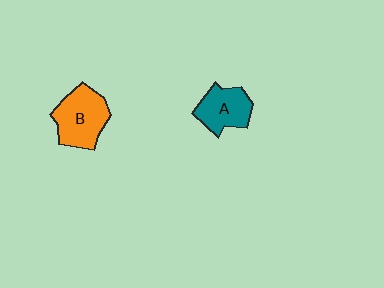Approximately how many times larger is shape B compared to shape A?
Approximately 1.3 times.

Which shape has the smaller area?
Shape A (teal).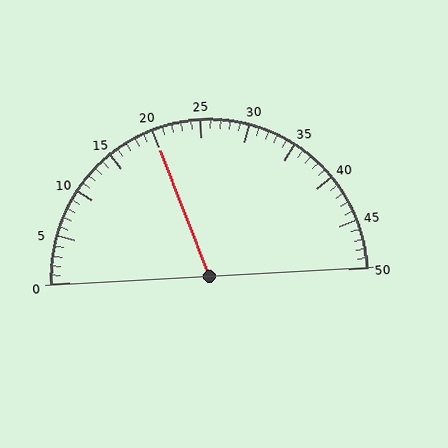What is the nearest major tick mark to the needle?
The nearest major tick mark is 20.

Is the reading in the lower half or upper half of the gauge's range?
The reading is in the lower half of the range (0 to 50).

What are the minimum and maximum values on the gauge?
The gauge ranges from 0 to 50.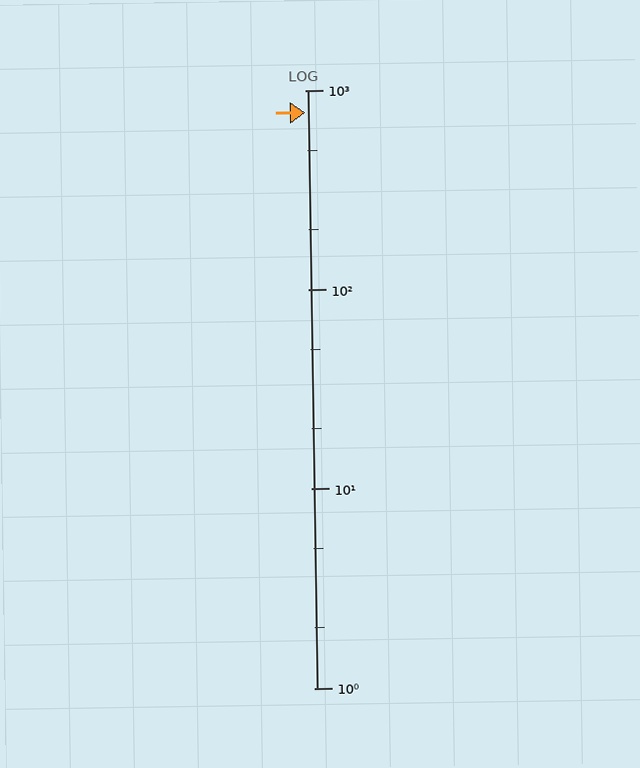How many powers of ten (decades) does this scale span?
The scale spans 3 decades, from 1 to 1000.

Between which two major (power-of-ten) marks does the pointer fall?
The pointer is between 100 and 1000.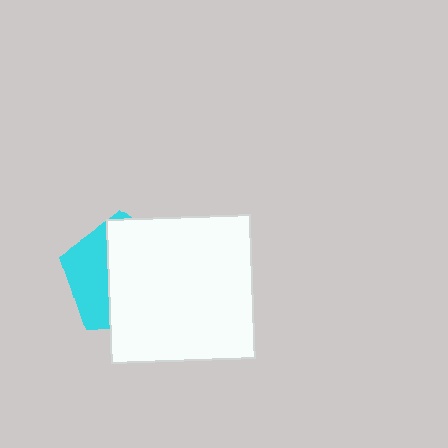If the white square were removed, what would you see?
You would see the complete cyan pentagon.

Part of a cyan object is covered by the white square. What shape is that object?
It is a pentagon.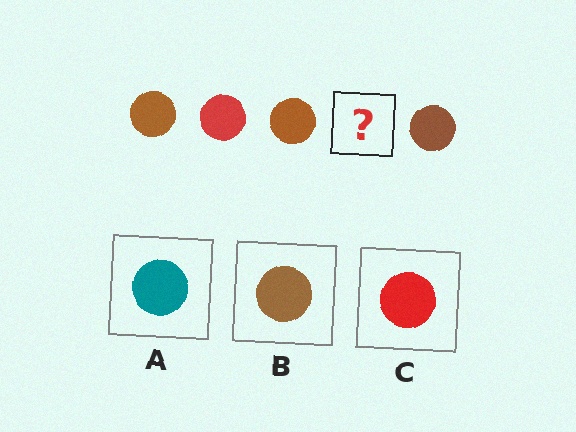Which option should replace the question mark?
Option C.